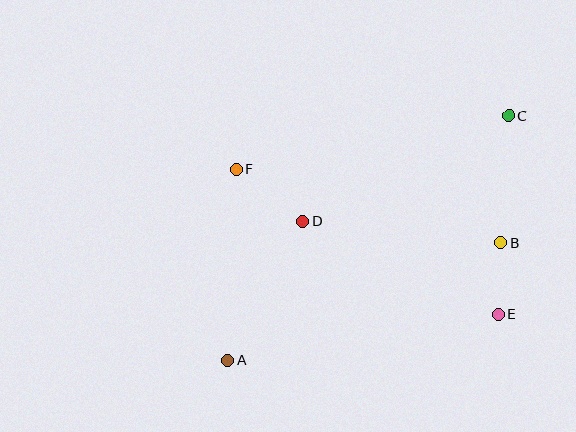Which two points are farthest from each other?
Points A and C are farthest from each other.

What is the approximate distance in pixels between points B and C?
The distance between B and C is approximately 127 pixels.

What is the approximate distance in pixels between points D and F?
The distance between D and F is approximately 84 pixels.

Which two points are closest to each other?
Points B and E are closest to each other.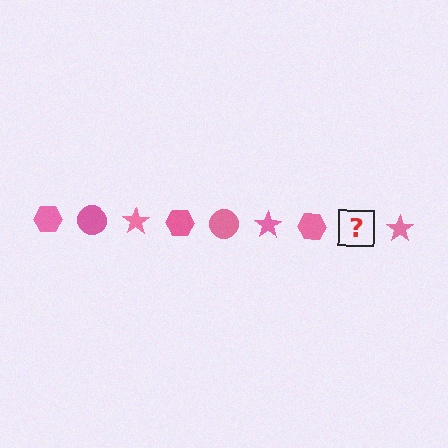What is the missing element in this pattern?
The missing element is a pink circle.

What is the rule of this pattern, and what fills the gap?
The rule is that the pattern cycles through hexagon, circle, star shapes in pink. The gap should be filled with a pink circle.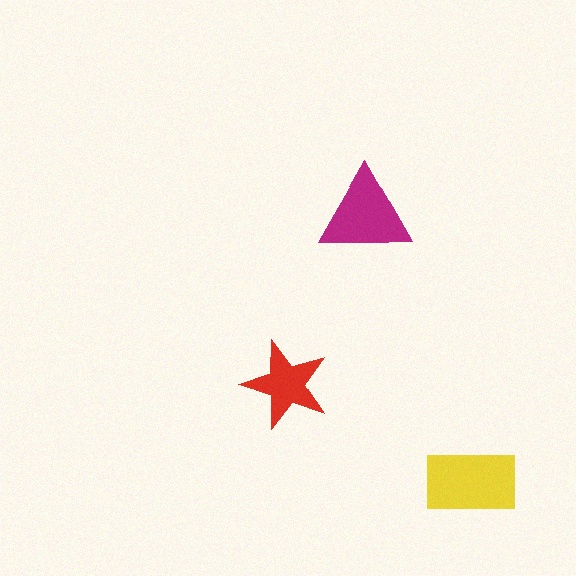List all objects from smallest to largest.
The red star, the magenta triangle, the yellow rectangle.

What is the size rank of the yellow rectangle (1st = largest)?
1st.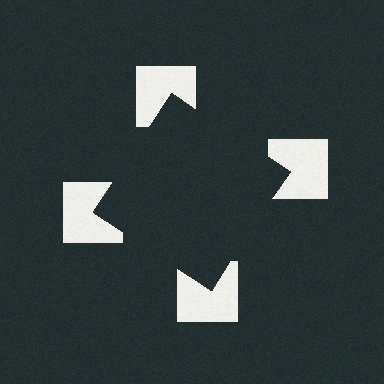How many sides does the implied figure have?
4 sides.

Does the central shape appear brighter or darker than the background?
It typically appears slightly darker than the background, even though no actual brightness change is drawn.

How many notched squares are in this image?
There are 4 — one at each vertex of the illusory square.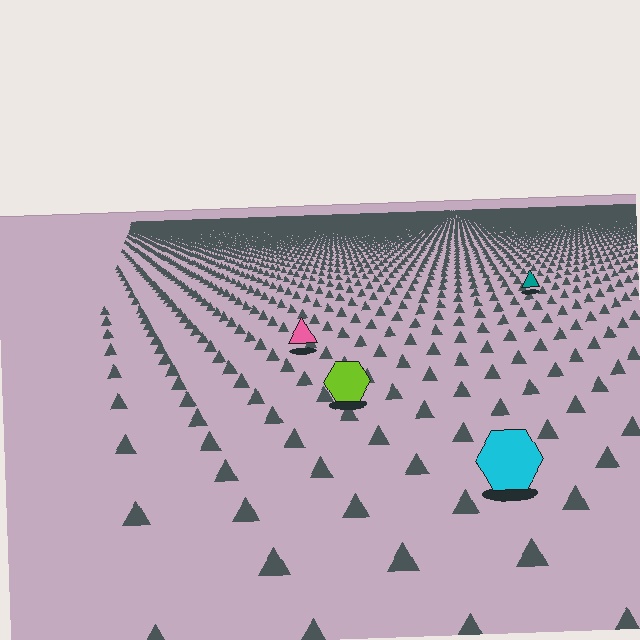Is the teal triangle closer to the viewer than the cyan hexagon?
No. The cyan hexagon is closer — you can tell from the texture gradient: the ground texture is coarser near it.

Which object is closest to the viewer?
The cyan hexagon is closest. The texture marks near it are larger and more spread out.